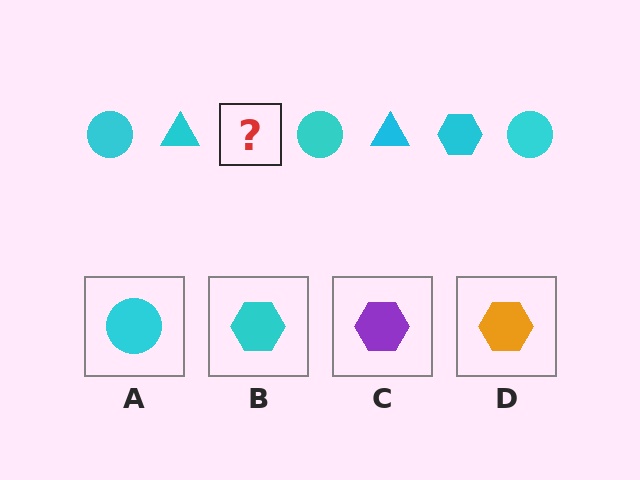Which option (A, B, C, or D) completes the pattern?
B.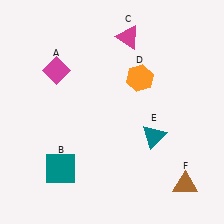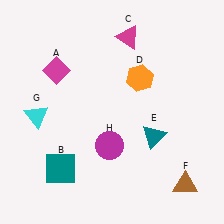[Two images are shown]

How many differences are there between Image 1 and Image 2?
There are 2 differences between the two images.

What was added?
A cyan triangle (G), a magenta circle (H) were added in Image 2.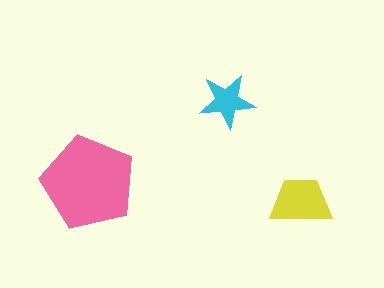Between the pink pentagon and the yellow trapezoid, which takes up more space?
The pink pentagon.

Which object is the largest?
The pink pentagon.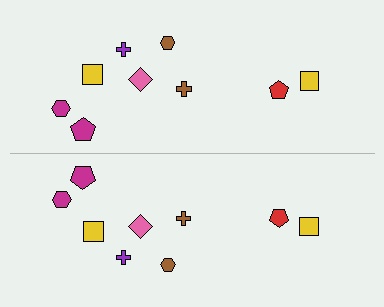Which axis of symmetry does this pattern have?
The pattern has a horizontal axis of symmetry running through the center of the image.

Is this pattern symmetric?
Yes, this pattern has bilateral (reflection) symmetry.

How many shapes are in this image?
There are 18 shapes in this image.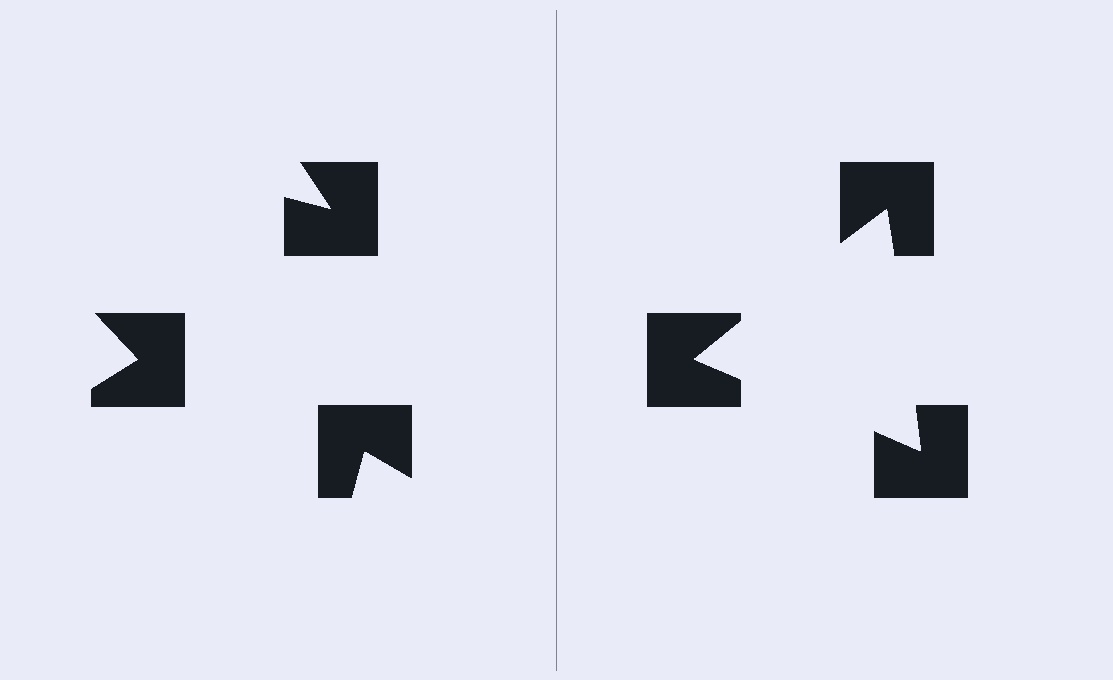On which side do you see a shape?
An illusory triangle appears on the right side. On the left side the wedge cuts are rotated, so no coherent shape forms.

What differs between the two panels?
The notched squares are positioned identically on both sides; only the wedge orientations differ. On the right they align to a triangle; on the left they are misaligned.